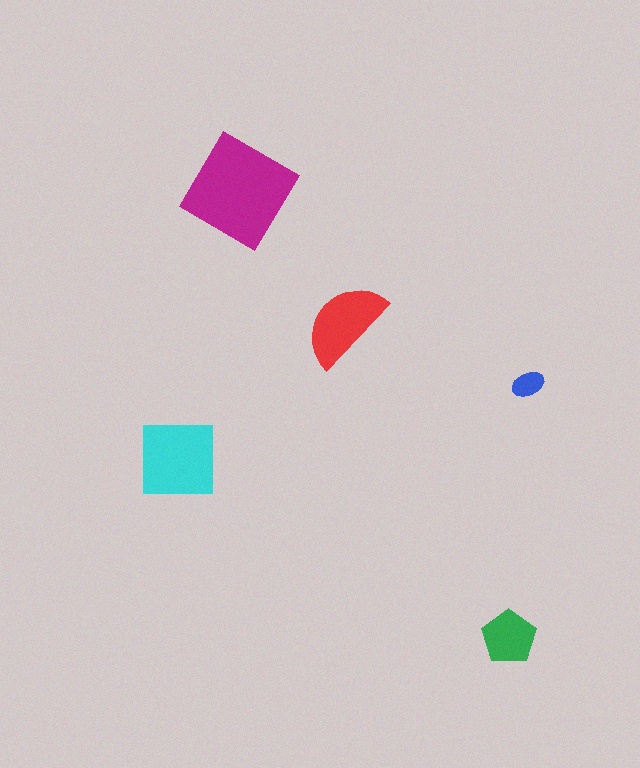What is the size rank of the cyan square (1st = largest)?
2nd.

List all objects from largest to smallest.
The magenta diamond, the cyan square, the red semicircle, the green pentagon, the blue ellipse.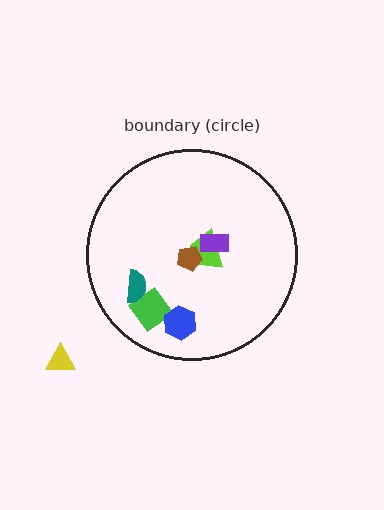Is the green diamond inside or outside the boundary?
Inside.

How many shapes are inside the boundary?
6 inside, 1 outside.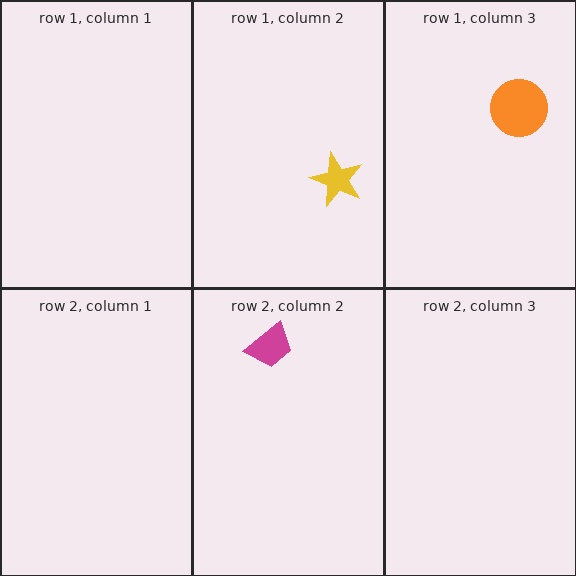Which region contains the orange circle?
The row 1, column 3 region.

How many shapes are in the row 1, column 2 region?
1.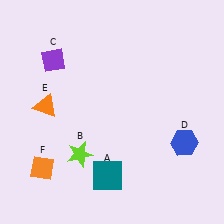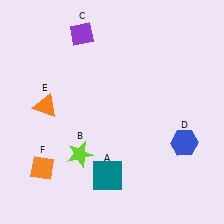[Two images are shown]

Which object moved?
The purple diamond (C) moved right.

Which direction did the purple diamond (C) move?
The purple diamond (C) moved right.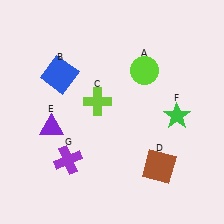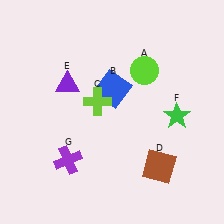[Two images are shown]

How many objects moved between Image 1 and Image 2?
2 objects moved between the two images.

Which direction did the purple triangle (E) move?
The purple triangle (E) moved up.